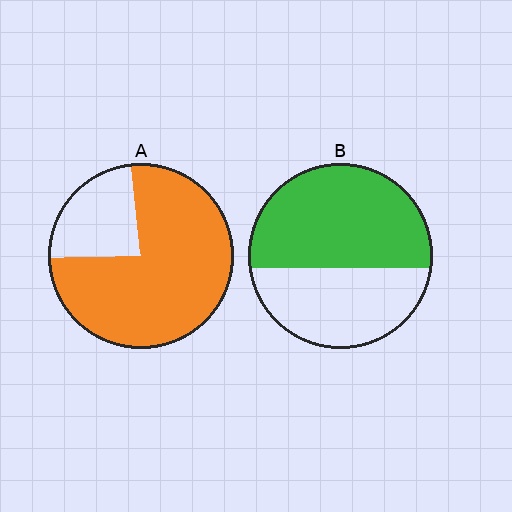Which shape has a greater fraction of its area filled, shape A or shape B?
Shape A.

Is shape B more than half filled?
Yes.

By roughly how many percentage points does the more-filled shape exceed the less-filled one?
By roughly 20 percentage points (A over B).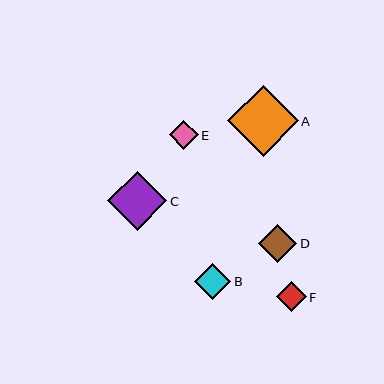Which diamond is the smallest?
Diamond E is the smallest with a size of approximately 29 pixels.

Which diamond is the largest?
Diamond A is the largest with a size of approximately 71 pixels.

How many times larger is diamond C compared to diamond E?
Diamond C is approximately 2.0 times the size of diamond E.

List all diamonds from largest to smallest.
From largest to smallest: A, C, D, B, F, E.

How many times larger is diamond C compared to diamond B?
Diamond C is approximately 1.6 times the size of diamond B.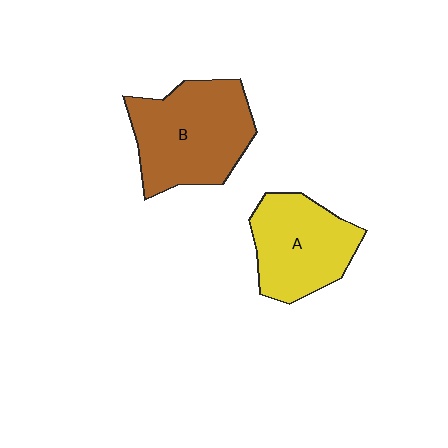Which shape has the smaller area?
Shape A (yellow).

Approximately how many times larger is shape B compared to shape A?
Approximately 1.2 times.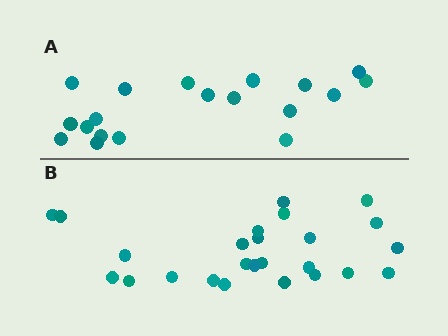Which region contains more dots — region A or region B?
Region B (the bottom region) has more dots.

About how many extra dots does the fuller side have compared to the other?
Region B has about 6 more dots than region A.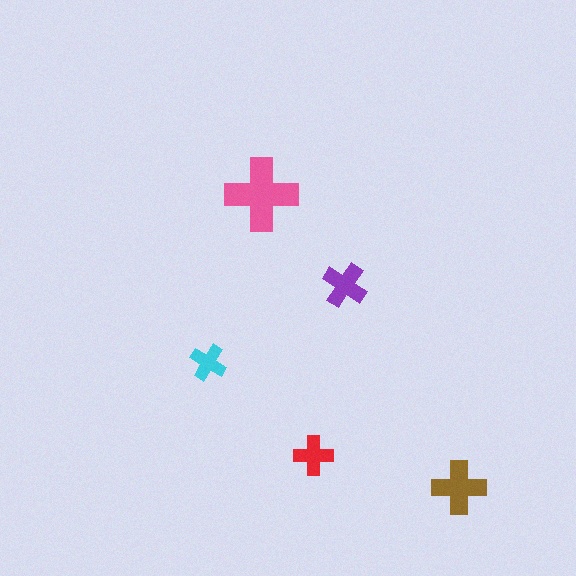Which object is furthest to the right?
The brown cross is rightmost.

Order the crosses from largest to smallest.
the pink one, the brown one, the purple one, the red one, the cyan one.